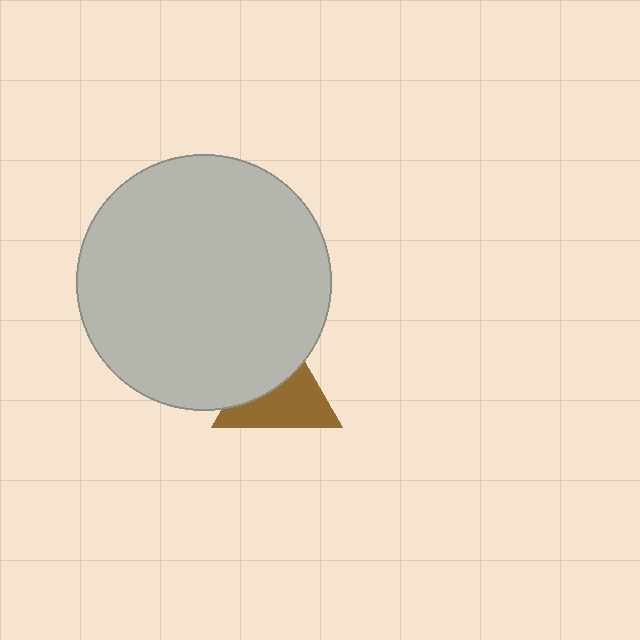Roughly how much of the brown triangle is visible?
About half of it is visible (roughly 56%).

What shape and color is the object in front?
The object in front is a light gray circle.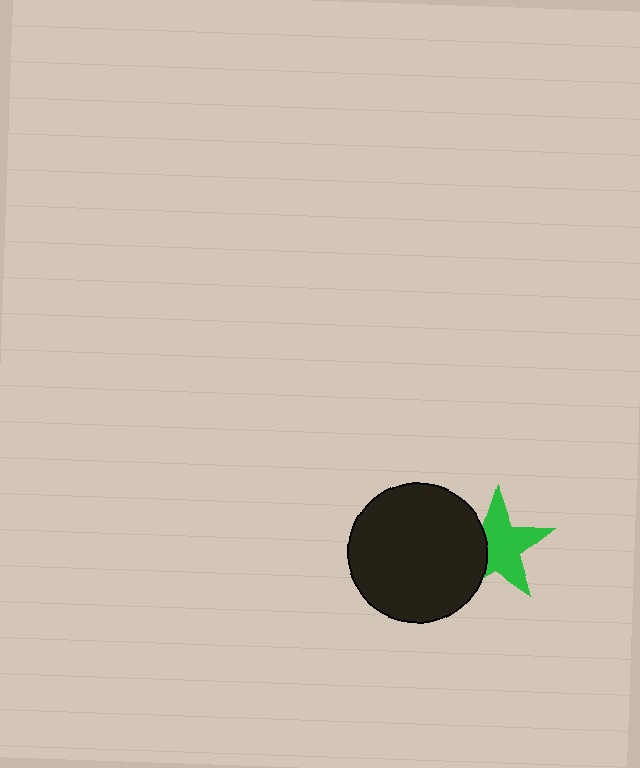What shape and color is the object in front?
The object in front is a black circle.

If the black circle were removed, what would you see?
You would see the complete green star.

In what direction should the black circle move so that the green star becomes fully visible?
The black circle should move left. That is the shortest direction to clear the overlap and leave the green star fully visible.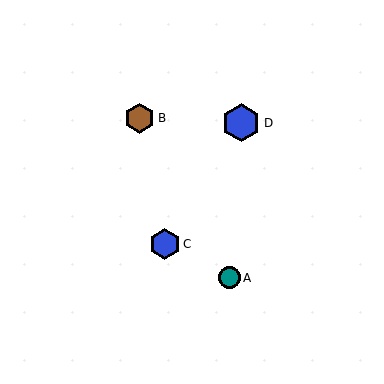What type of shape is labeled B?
Shape B is a brown hexagon.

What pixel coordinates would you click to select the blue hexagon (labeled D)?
Click at (241, 123) to select the blue hexagon D.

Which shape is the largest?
The blue hexagon (labeled D) is the largest.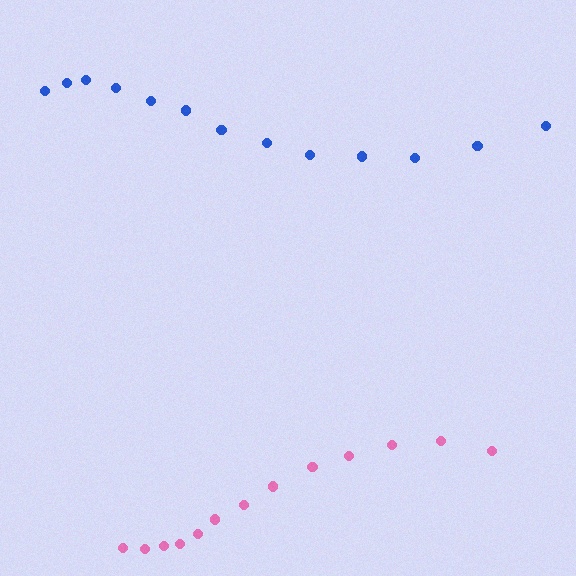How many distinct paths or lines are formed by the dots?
There are 2 distinct paths.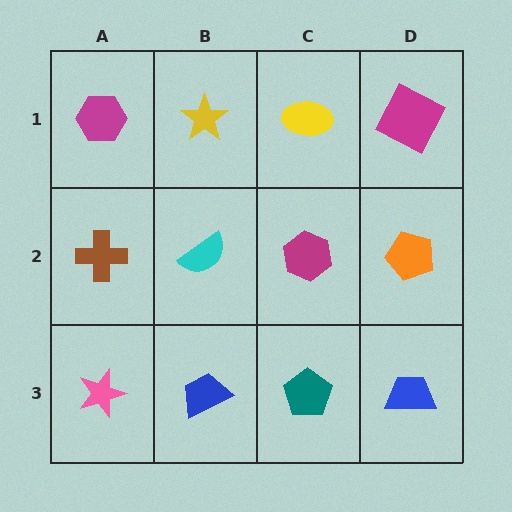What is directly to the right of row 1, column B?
A yellow ellipse.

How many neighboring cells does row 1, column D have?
2.